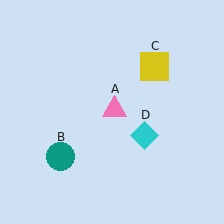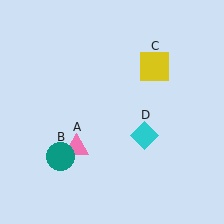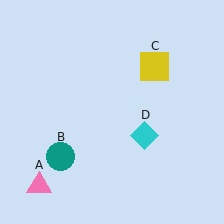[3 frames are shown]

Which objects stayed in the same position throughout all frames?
Teal circle (object B) and yellow square (object C) and cyan diamond (object D) remained stationary.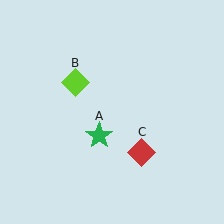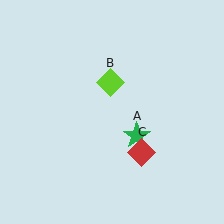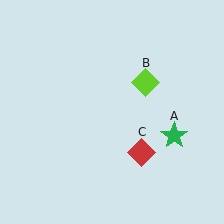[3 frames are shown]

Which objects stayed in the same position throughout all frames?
Red diamond (object C) remained stationary.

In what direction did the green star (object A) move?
The green star (object A) moved right.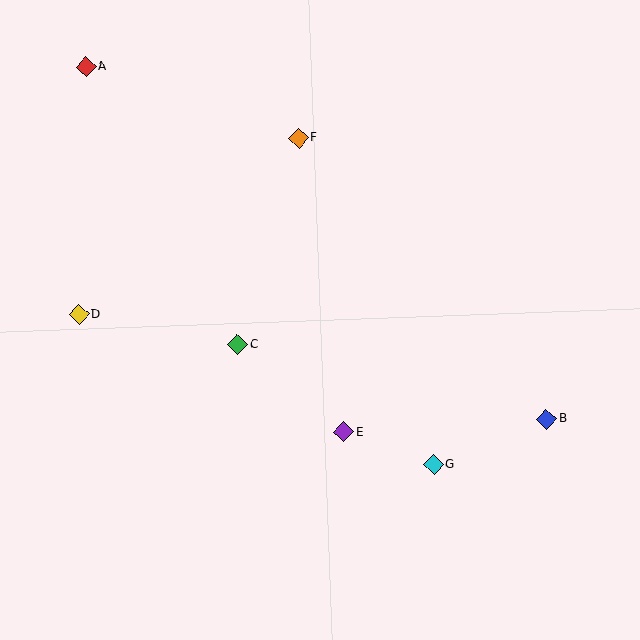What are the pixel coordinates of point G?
Point G is at (433, 465).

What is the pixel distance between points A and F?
The distance between A and F is 225 pixels.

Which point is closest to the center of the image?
Point C at (238, 345) is closest to the center.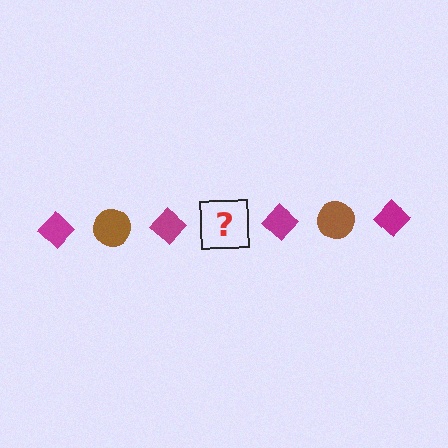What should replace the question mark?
The question mark should be replaced with a brown circle.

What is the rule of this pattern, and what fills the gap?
The rule is that the pattern alternates between magenta diamond and brown circle. The gap should be filled with a brown circle.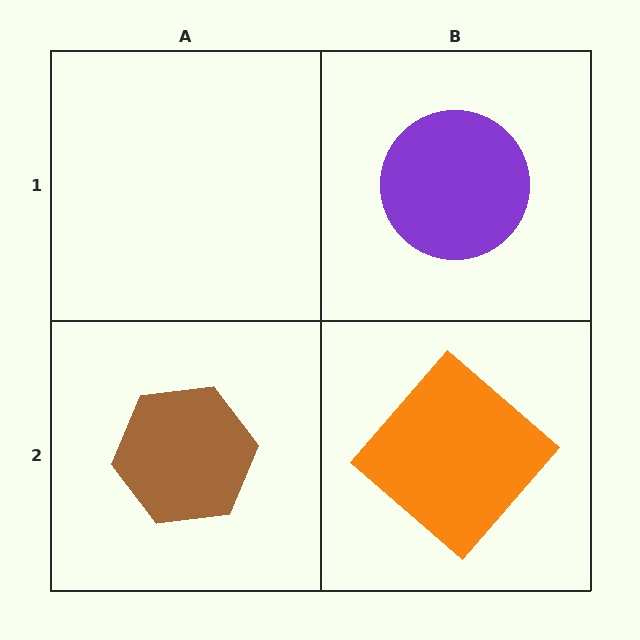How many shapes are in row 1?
1 shape.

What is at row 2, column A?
A brown hexagon.